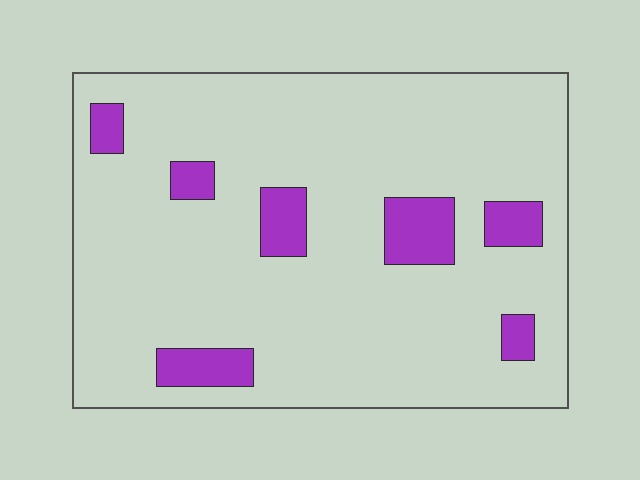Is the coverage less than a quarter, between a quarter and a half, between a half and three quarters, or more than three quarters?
Less than a quarter.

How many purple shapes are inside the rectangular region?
7.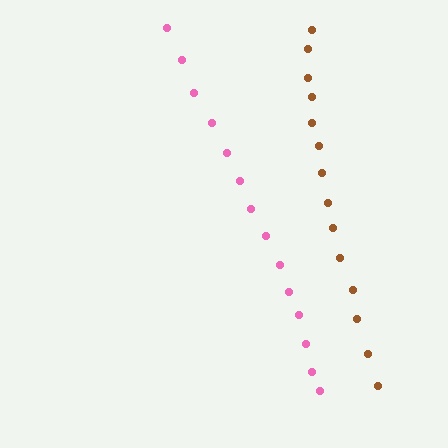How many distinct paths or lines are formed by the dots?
There are 2 distinct paths.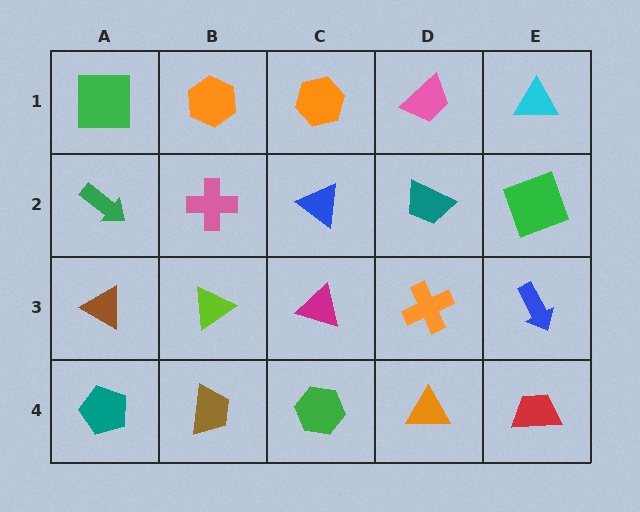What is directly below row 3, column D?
An orange triangle.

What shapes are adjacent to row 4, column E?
A blue arrow (row 3, column E), an orange triangle (row 4, column D).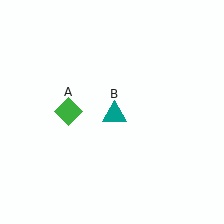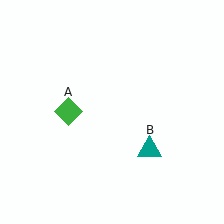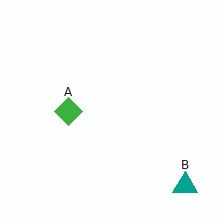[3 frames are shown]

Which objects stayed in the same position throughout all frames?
Green diamond (object A) remained stationary.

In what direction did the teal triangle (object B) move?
The teal triangle (object B) moved down and to the right.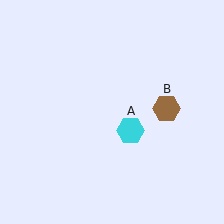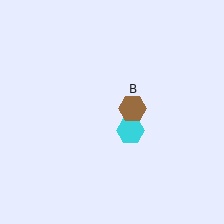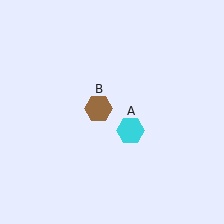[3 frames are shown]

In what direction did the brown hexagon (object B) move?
The brown hexagon (object B) moved left.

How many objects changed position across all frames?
1 object changed position: brown hexagon (object B).